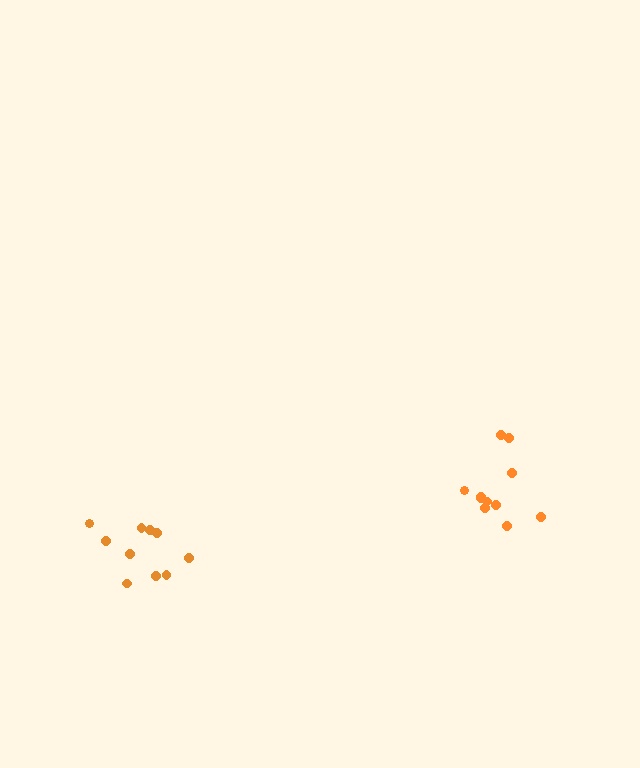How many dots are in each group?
Group 1: 10 dots, Group 2: 11 dots (21 total).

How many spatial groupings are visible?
There are 2 spatial groupings.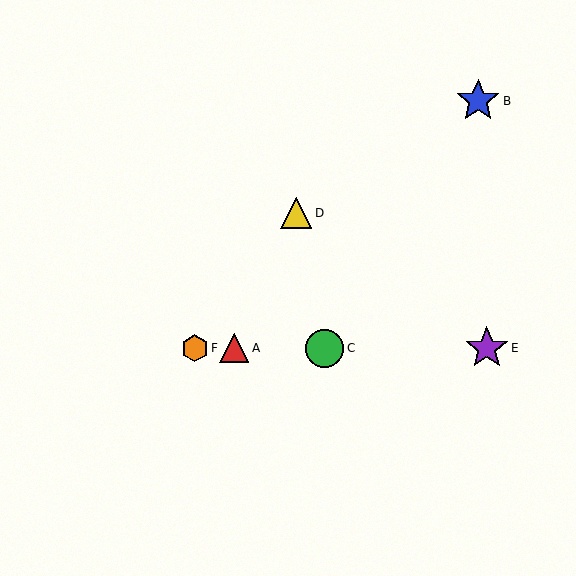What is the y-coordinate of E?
Object E is at y≈348.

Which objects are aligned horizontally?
Objects A, C, E, F are aligned horizontally.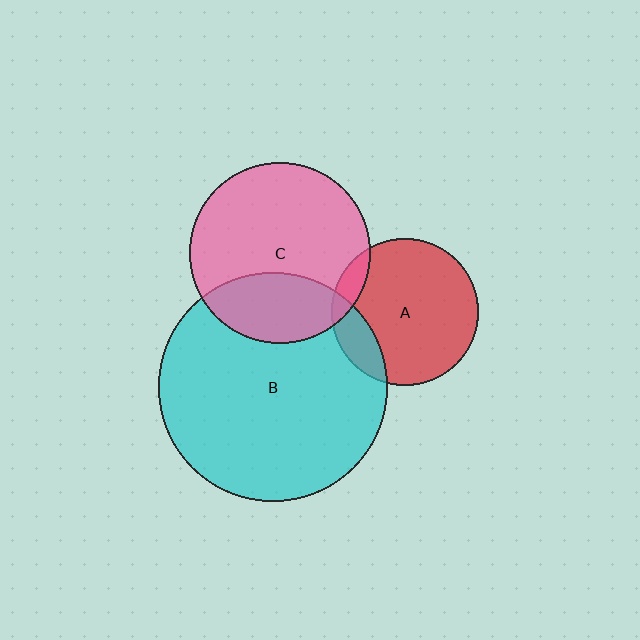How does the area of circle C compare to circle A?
Approximately 1.5 times.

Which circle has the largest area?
Circle B (cyan).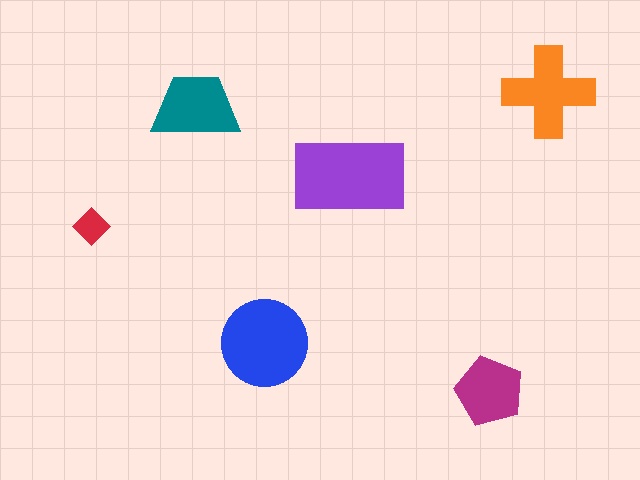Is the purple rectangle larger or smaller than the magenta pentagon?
Larger.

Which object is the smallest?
The red diamond.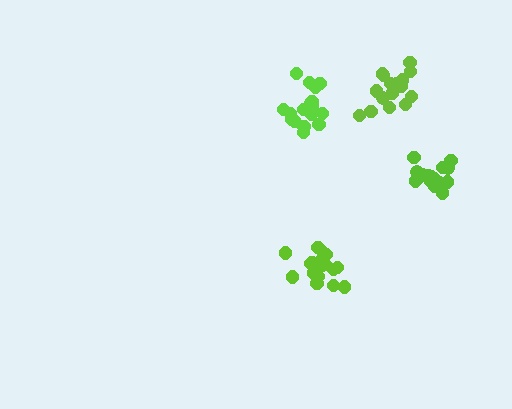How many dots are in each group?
Group 1: 19 dots, Group 2: 19 dots, Group 3: 20 dots, Group 4: 17 dots (75 total).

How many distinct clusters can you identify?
There are 4 distinct clusters.